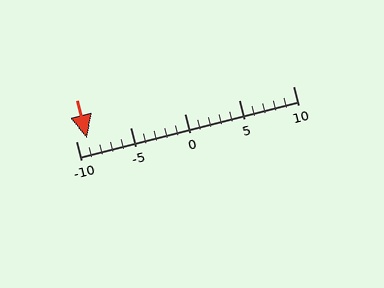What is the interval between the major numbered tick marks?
The major tick marks are spaced 5 units apart.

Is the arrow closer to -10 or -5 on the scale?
The arrow is closer to -10.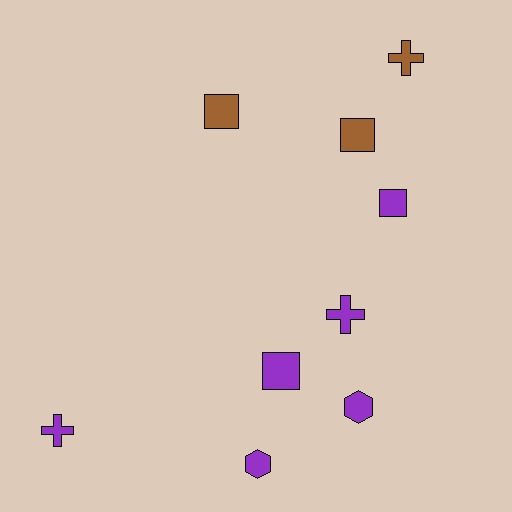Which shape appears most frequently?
Square, with 4 objects.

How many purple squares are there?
There are 2 purple squares.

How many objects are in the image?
There are 9 objects.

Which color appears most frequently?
Purple, with 6 objects.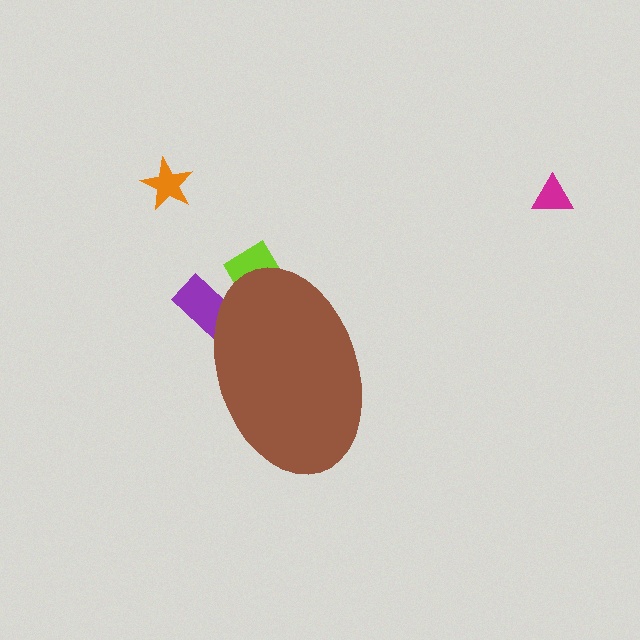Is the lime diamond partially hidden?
Yes, the lime diamond is partially hidden behind the brown ellipse.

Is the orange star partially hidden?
No, the orange star is fully visible.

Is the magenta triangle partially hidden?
No, the magenta triangle is fully visible.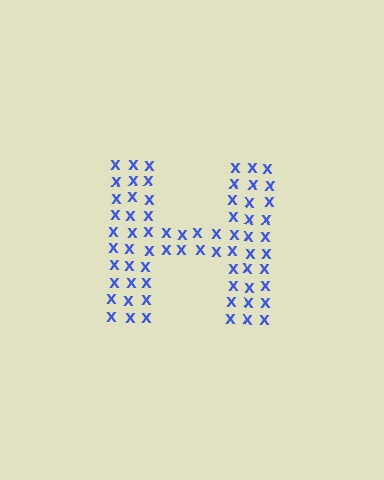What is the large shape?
The large shape is the letter H.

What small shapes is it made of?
It is made of small letter X's.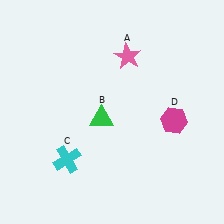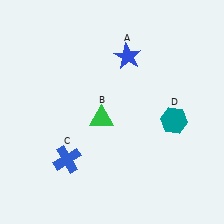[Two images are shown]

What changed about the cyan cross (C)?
In Image 1, C is cyan. In Image 2, it changed to blue.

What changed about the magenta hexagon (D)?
In Image 1, D is magenta. In Image 2, it changed to teal.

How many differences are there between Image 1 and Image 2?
There are 3 differences between the two images.